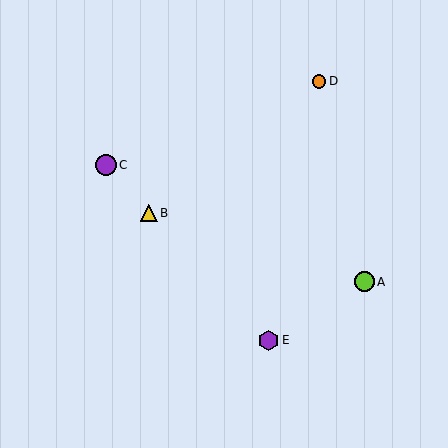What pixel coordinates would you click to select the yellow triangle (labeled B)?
Click at (149, 213) to select the yellow triangle B.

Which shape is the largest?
The purple circle (labeled C) is the largest.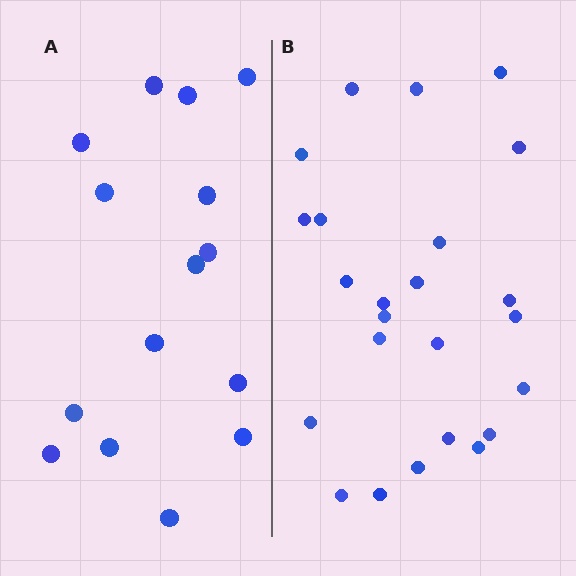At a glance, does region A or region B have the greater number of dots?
Region B (the right region) has more dots.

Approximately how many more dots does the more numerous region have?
Region B has roughly 8 or so more dots than region A.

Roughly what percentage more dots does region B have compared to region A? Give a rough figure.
About 60% more.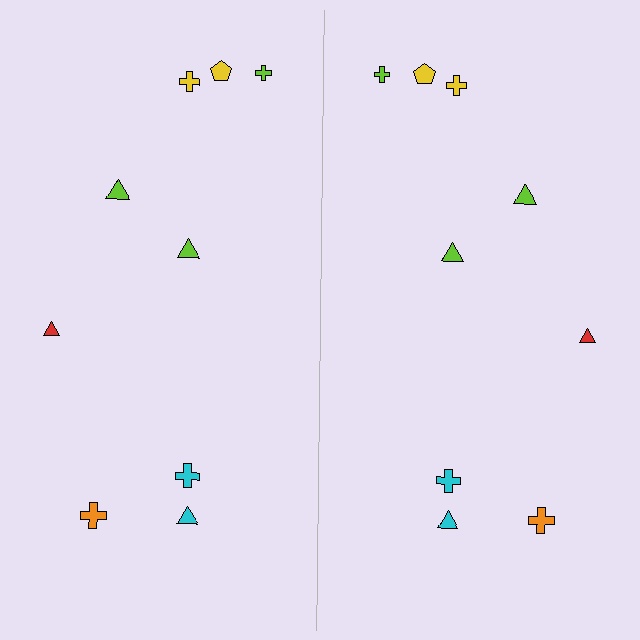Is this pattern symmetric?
Yes, this pattern has bilateral (reflection) symmetry.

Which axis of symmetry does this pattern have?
The pattern has a vertical axis of symmetry running through the center of the image.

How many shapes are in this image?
There are 18 shapes in this image.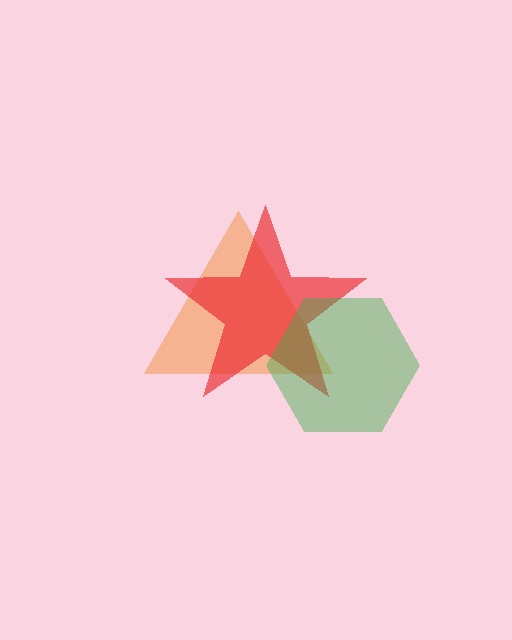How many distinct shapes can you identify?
There are 3 distinct shapes: an orange triangle, a red star, a green hexagon.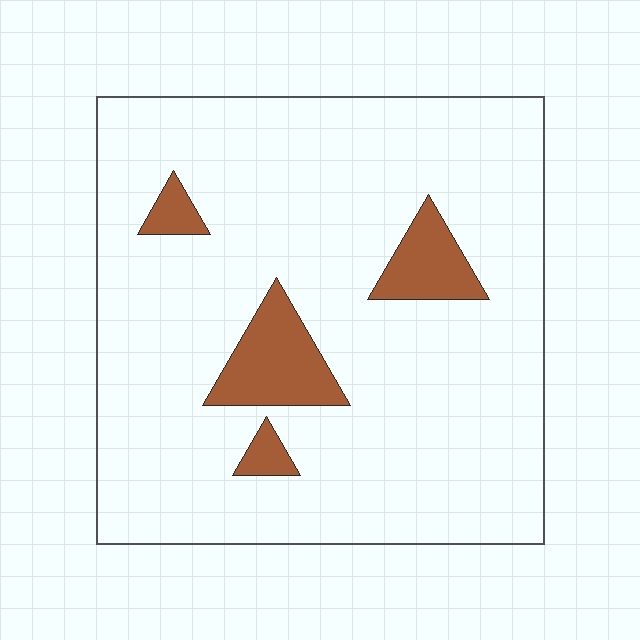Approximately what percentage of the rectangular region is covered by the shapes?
Approximately 10%.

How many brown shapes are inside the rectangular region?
4.